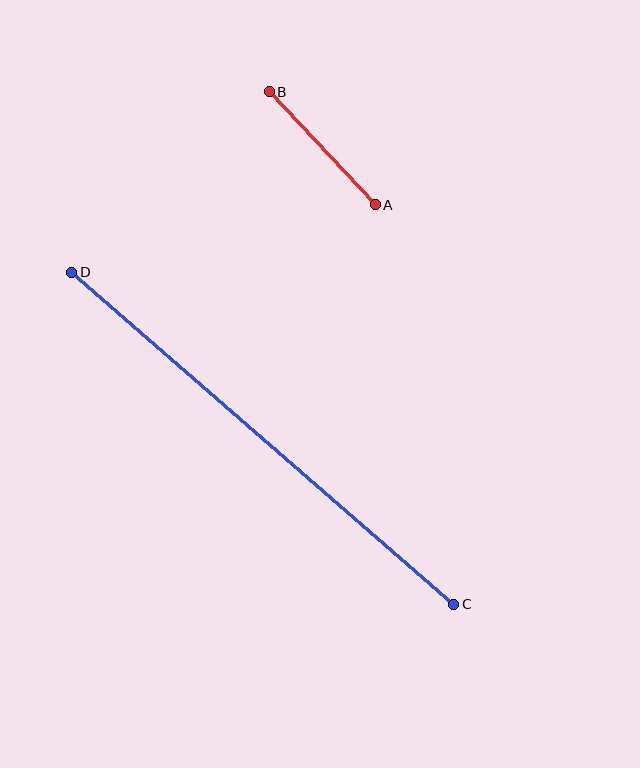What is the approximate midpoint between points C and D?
The midpoint is at approximately (263, 438) pixels.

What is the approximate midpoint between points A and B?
The midpoint is at approximately (322, 148) pixels.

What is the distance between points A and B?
The distance is approximately 155 pixels.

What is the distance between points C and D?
The distance is approximately 506 pixels.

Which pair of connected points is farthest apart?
Points C and D are farthest apart.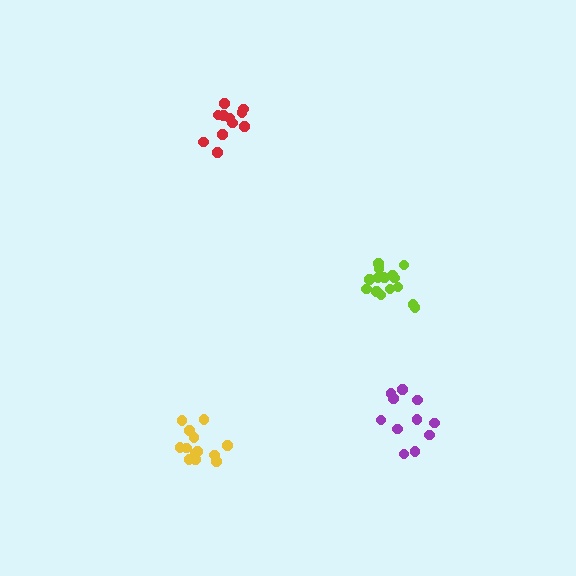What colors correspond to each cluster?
The clusters are colored: lime, yellow, red, purple.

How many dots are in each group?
Group 1: 16 dots, Group 2: 13 dots, Group 3: 11 dots, Group 4: 11 dots (51 total).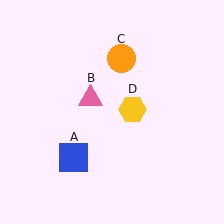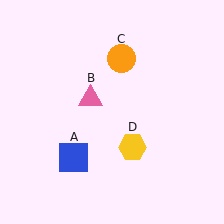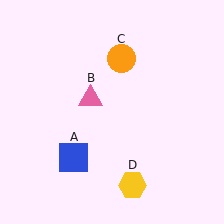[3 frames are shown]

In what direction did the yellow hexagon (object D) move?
The yellow hexagon (object D) moved down.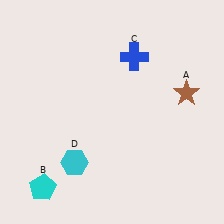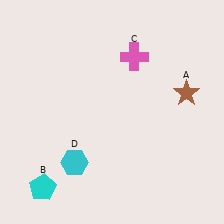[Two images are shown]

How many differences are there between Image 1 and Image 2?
There is 1 difference between the two images.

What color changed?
The cross (C) changed from blue in Image 1 to pink in Image 2.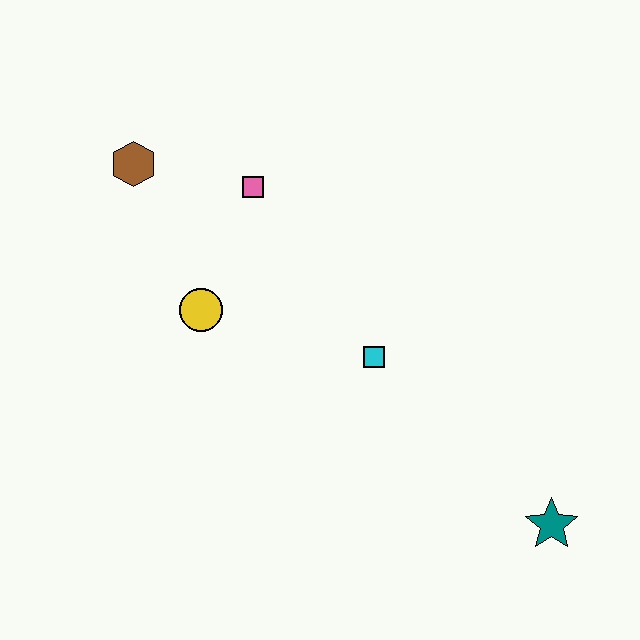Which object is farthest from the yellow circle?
The teal star is farthest from the yellow circle.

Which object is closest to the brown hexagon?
The pink square is closest to the brown hexagon.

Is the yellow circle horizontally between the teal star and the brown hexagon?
Yes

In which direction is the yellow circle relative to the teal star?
The yellow circle is to the left of the teal star.